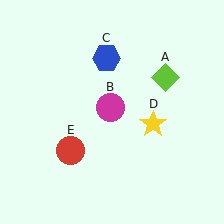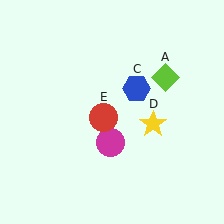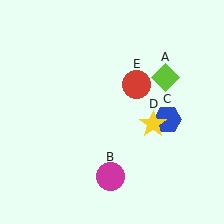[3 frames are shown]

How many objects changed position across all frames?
3 objects changed position: magenta circle (object B), blue hexagon (object C), red circle (object E).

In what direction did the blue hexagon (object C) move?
The blue hexagon (object C) moved down and to the right.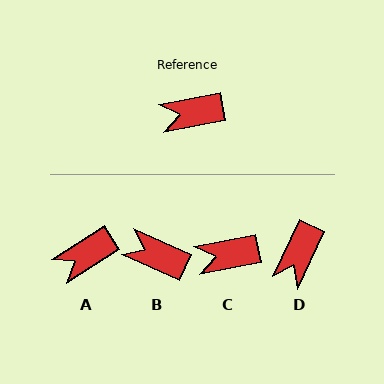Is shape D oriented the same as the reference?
No, it is off by about 54 degrees.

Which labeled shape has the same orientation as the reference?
C.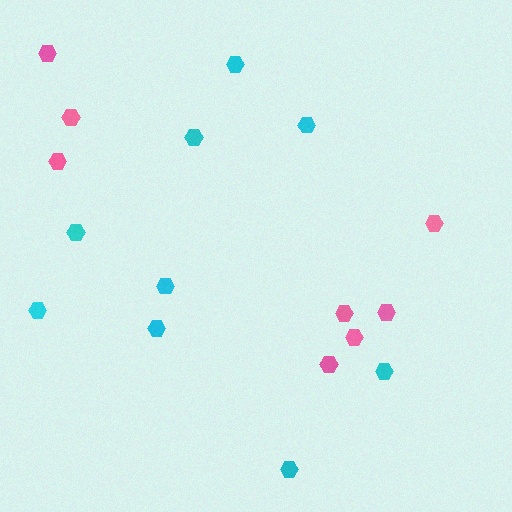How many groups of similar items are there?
There are 2 groups: one group of cyan hexagons (9) and one group of pink hexagons (8).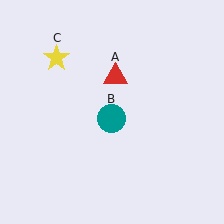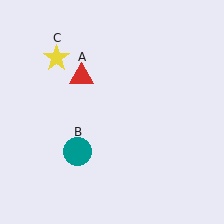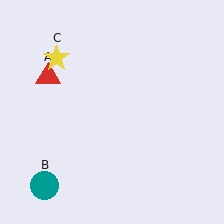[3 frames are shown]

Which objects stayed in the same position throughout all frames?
Yellow star (object C) remained stationary.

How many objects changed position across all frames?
2 objects changed position: red triangle (object A), teal circle (object B).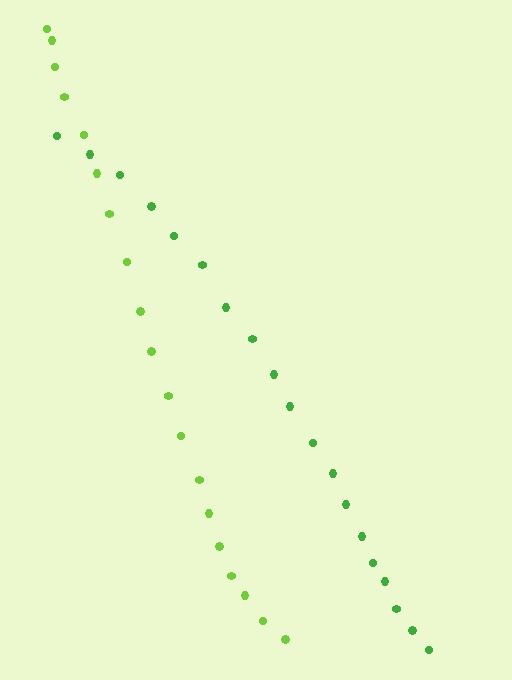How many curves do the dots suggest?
There are 2 distinct paths.